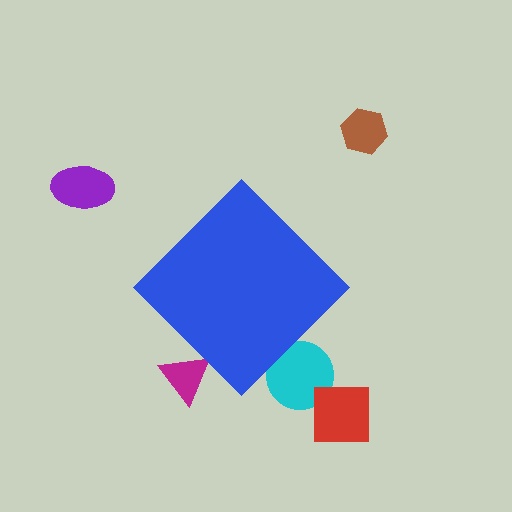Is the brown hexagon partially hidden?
No, the brown hexagon is fully visible.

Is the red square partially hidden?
No, the red square is fully visible.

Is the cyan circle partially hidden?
Yes, the cyan circle is partially hidden behind the blue diamond.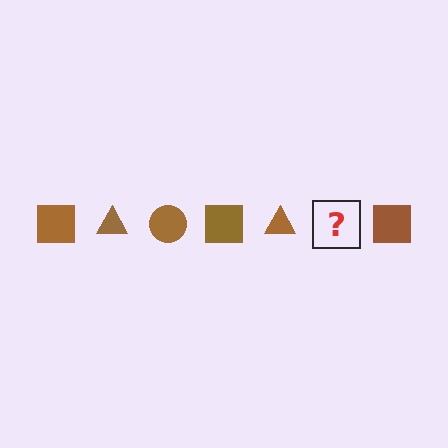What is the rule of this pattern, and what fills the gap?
The rule is that the pattern cycles through square, triangle, circle shapes in brown. The gap should be filled with a brown circle.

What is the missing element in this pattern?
The missing element is a brown circle.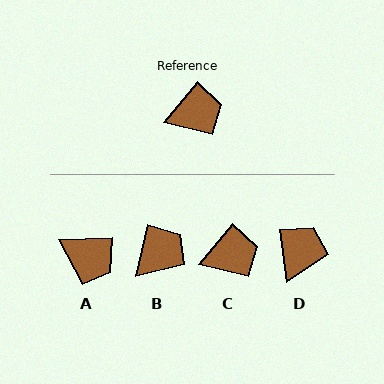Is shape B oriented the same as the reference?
No, it is off by about 26 degrees.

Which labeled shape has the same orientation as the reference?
C.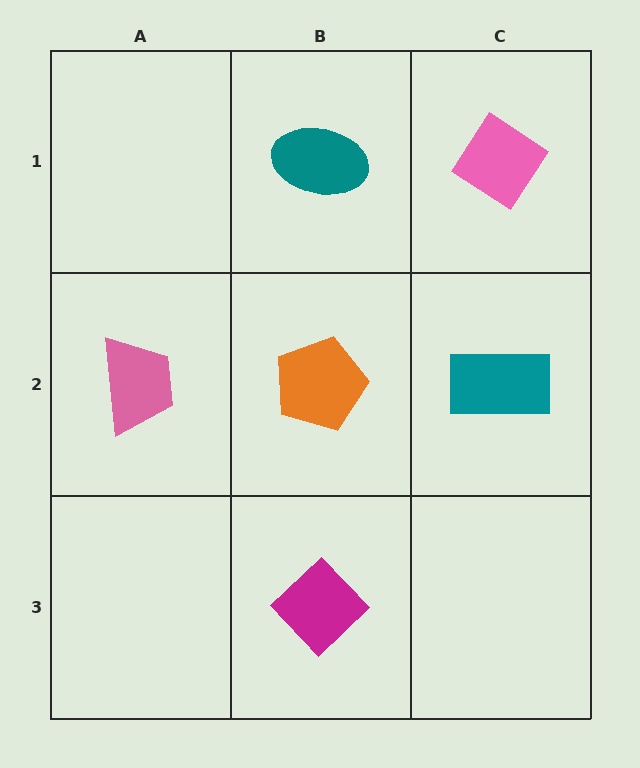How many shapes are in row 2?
3 shapes.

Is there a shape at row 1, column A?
No, that cell is empty.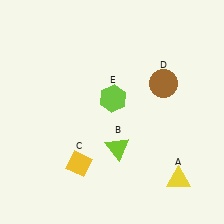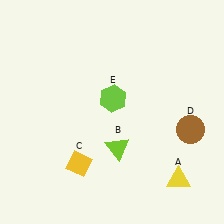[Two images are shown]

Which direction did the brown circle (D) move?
The brown circle (D) moved down.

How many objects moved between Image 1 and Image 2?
1 object moved between the two images.